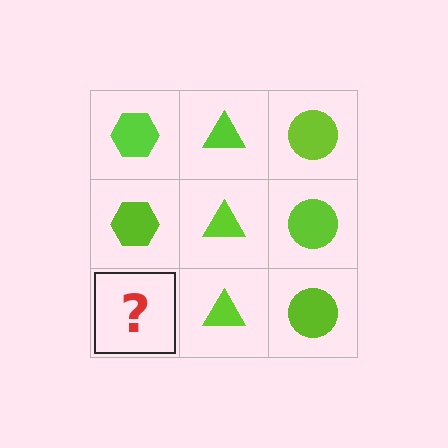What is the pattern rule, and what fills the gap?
The rule is that each column has a consistent shape. The gap should be filled with a lime hexagon.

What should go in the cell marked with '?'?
The missing cell should contain a lime hexagon.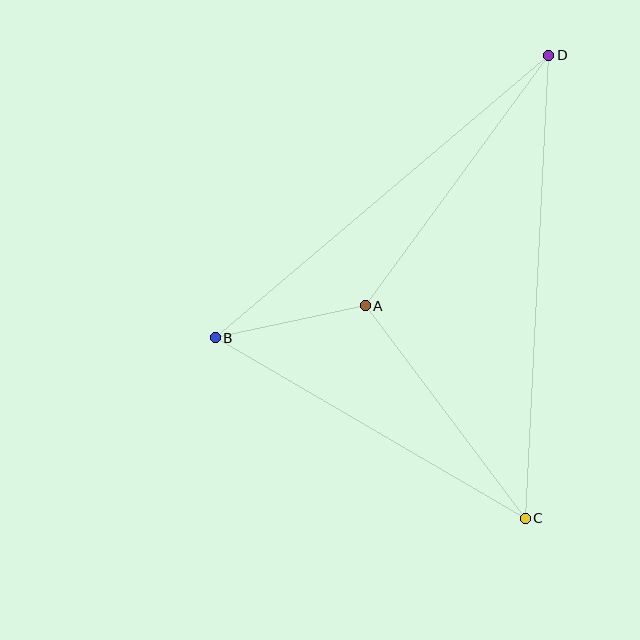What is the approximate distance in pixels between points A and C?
The distance between A and C is approximately 266 pixels.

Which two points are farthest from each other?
Points C and D are farthest from each other.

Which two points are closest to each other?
Points A and B are closest to each other.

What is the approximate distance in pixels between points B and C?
The distance between B and C is approximately 359 pixels.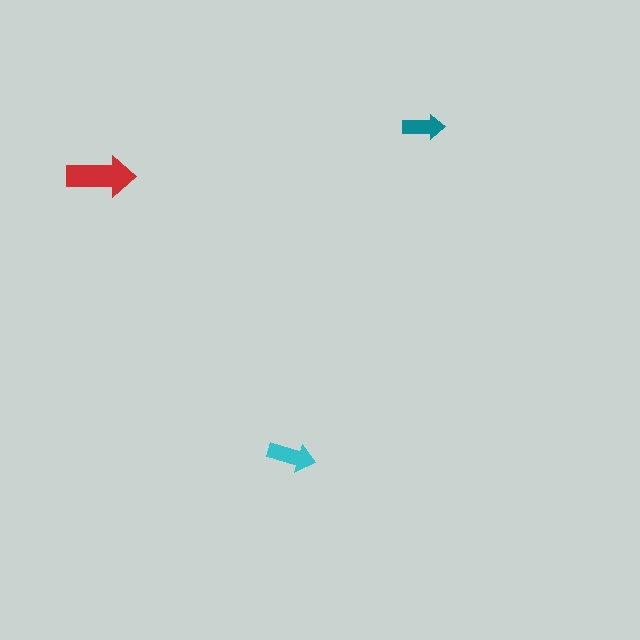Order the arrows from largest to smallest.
the red one, the cyan one, the teal one.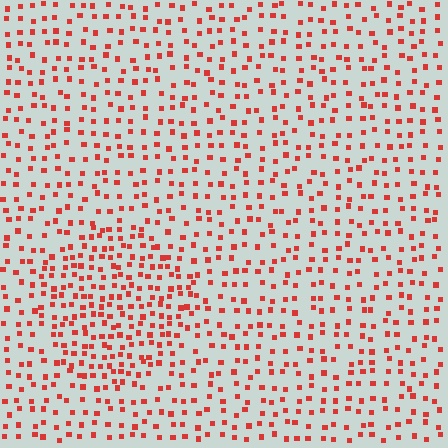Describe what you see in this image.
The image contains small red elements arranged at two different densities. A circle-shaped region is visible where the elements are more densely packed than the surrounding area.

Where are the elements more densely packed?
The elements are more densely packed inside the circle boundary.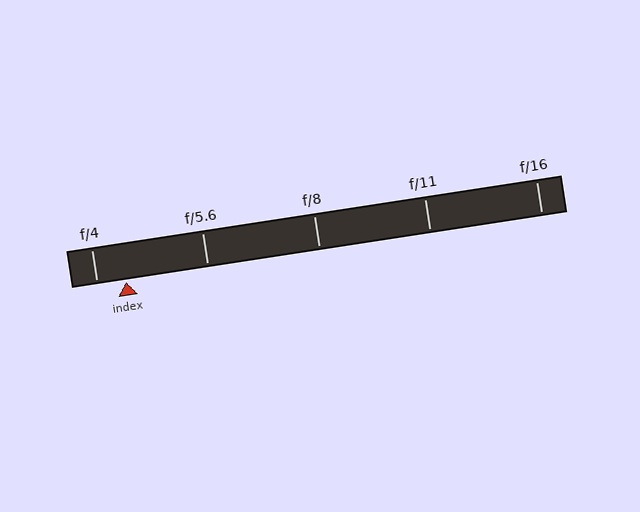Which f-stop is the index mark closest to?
The index mark is closest to f/4.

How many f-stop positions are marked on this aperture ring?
There are 5 f-stop positions marked.